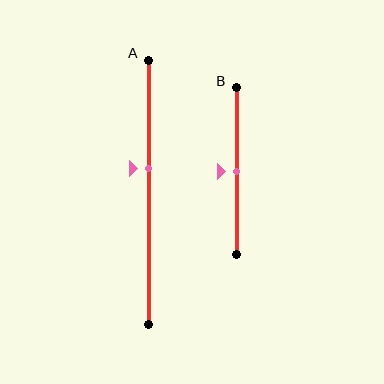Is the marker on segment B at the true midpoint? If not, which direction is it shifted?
Yes, the marker on segment B is at the true midpoint.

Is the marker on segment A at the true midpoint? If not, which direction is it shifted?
No, the marker on segment A is shifted upward by about 9% of the segment length.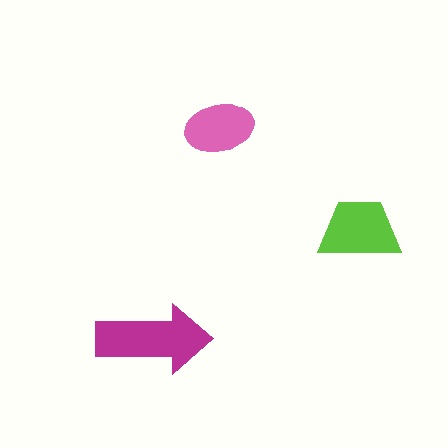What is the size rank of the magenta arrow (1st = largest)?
1st.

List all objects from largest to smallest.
The magenta arrow, the lime trapezoid, the pink ellipse.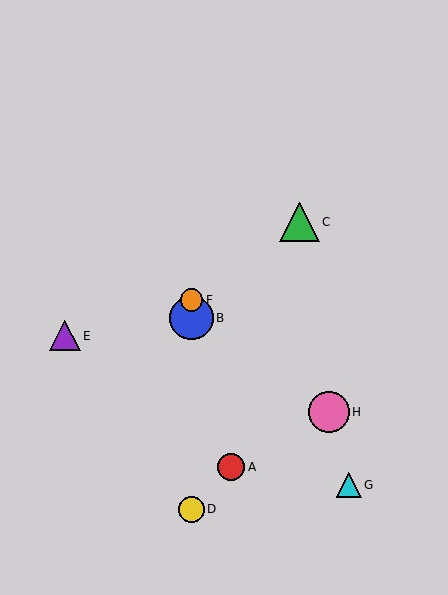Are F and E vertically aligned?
No, F is at x≈192 and E is at x≈65.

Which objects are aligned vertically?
Objects B, D, F are aligned vertically.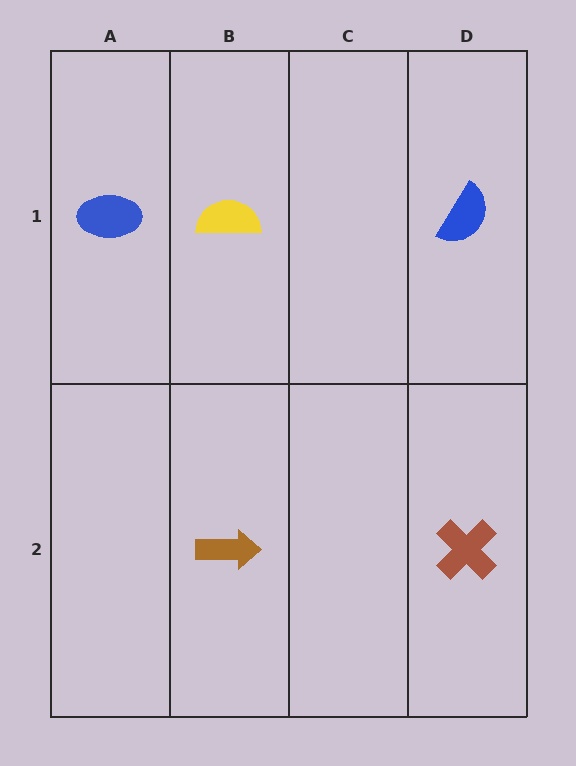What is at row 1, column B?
A yellow semicircle.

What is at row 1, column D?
A blue semicircle.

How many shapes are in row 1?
3 shapes.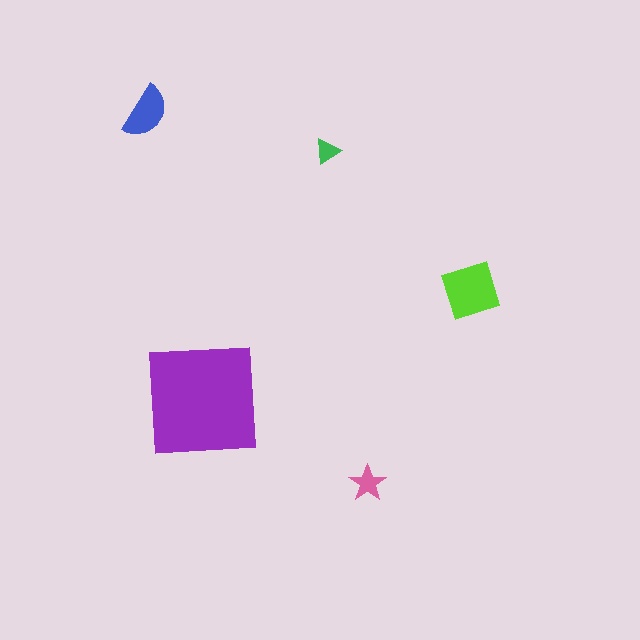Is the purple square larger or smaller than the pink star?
Larger.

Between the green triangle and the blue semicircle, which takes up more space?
The blue semicircle.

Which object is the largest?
The purple square.